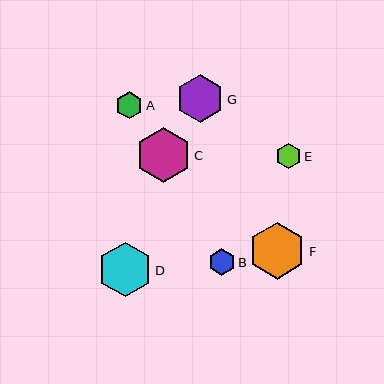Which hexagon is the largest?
Hexagon F is the largest with a size of approximately 56 pixels.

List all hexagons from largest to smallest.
From largest to smallest: F, C, D, G, A, B, E.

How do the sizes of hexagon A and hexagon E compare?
Hexagon A and hexagon E are approximately the same size.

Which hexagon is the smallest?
Hexagon E is the smallest with a size of approximately 25 pixels.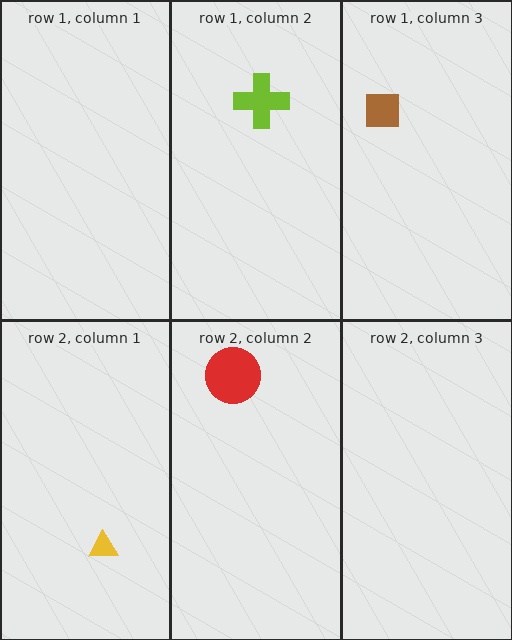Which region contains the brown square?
The row 1, column 3 region.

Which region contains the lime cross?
The row 1, column 2 region.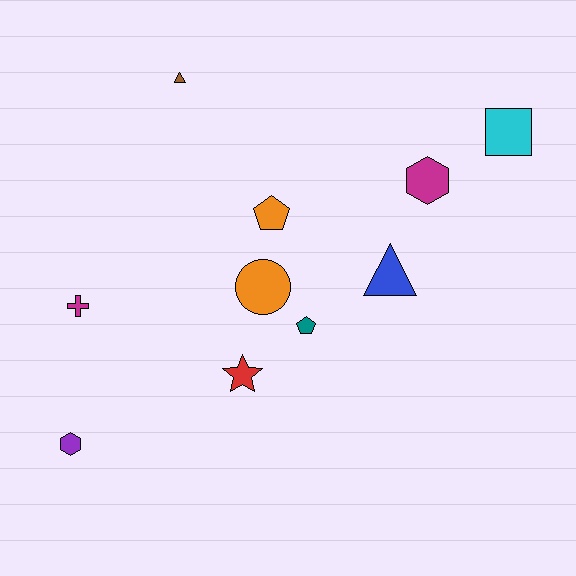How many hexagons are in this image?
There are 2 hexagons.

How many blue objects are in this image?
There is 1 blue object.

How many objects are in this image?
There are 10 objects.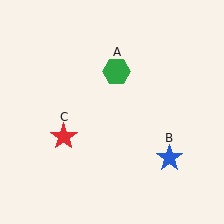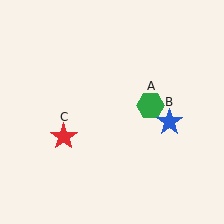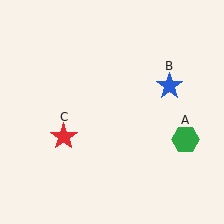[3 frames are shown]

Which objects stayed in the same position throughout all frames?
Red star (object C) remained stationary.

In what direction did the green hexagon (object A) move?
The green hexagon (object A) moved down and to the right.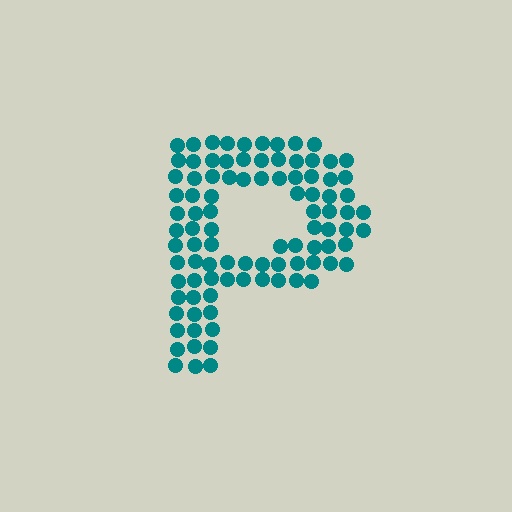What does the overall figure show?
The overall figure shows the letter P.